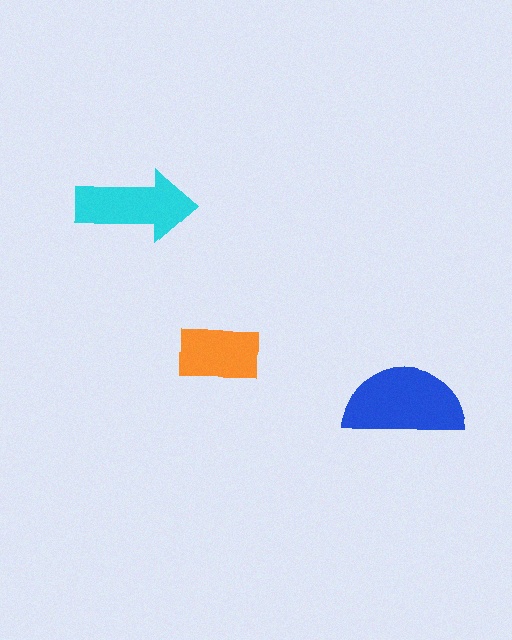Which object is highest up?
The cyan arrow is topmost.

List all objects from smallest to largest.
The orange rectangle, the cyan arrow, the blue semicircle.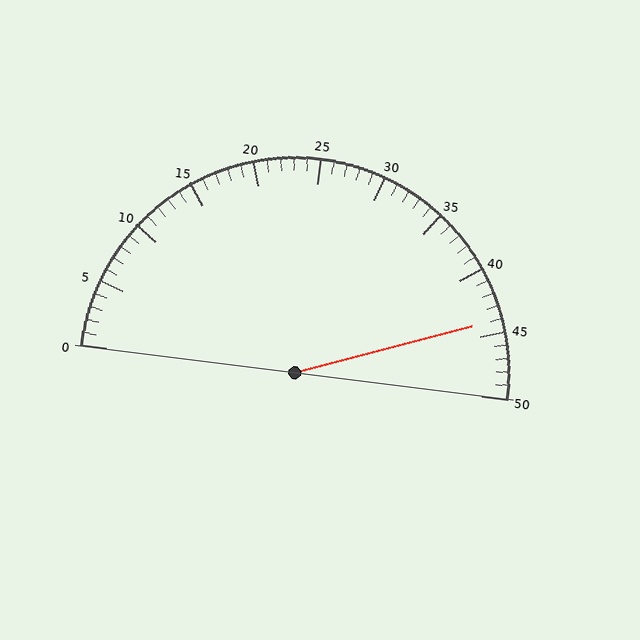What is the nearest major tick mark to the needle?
The nearest major tick mark is 45.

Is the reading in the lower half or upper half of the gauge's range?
The reading is in the upper half of the range (0 to 50).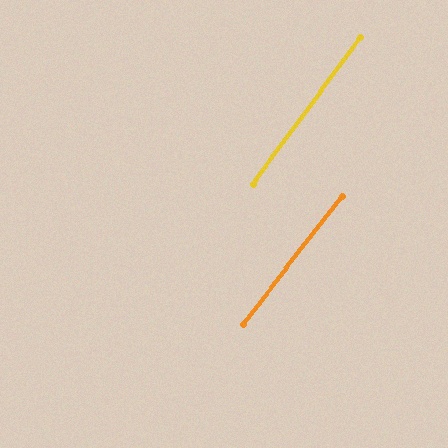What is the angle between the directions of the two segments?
Approximately 1 degree.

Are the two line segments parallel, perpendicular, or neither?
Parallel — their directions differ by only 1.1°.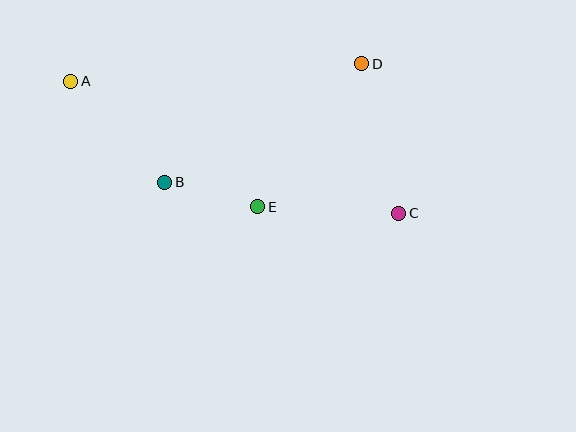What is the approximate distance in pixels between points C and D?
The distance between C and D is approximately 154 pixels.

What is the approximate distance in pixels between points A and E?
The distance between A and E is approximately 225 pixels.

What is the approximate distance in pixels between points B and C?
The distance between B and C is approximately 236 pixels.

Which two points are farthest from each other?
Points A and C are farthest from each other.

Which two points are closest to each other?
Points B and E are closest to each other.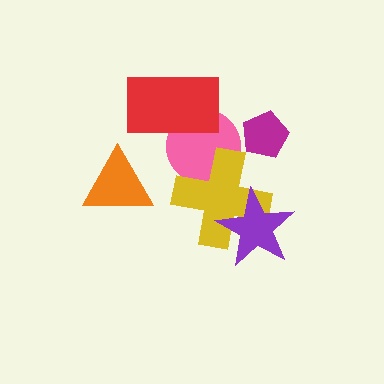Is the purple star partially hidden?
No, no other shape covers it.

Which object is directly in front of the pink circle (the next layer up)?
The yellow cross is directly in front of the pink circle.